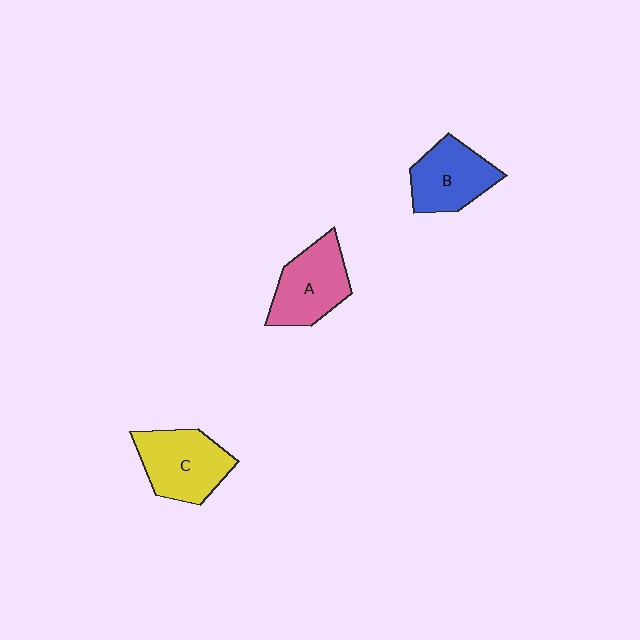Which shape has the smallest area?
Shape B (blue).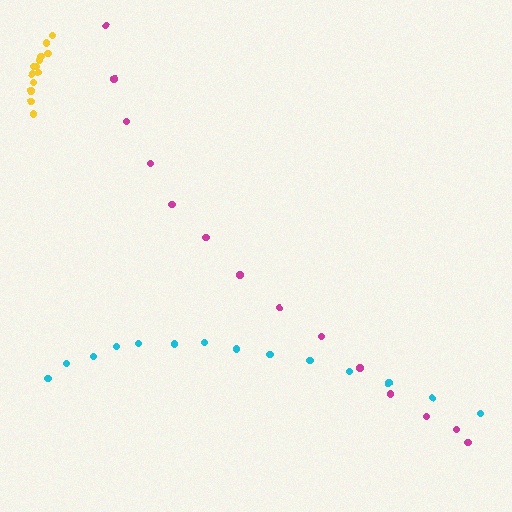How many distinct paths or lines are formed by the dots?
There are 3 distinct paths.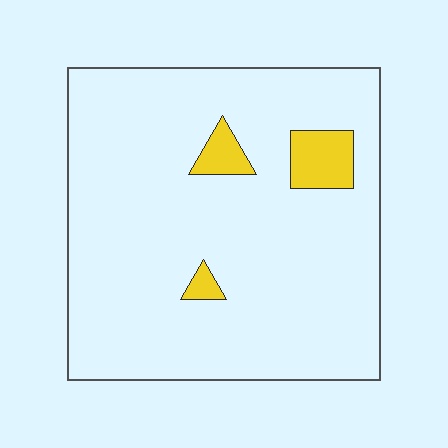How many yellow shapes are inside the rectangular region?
3.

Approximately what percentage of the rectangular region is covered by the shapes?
Approximately 5%.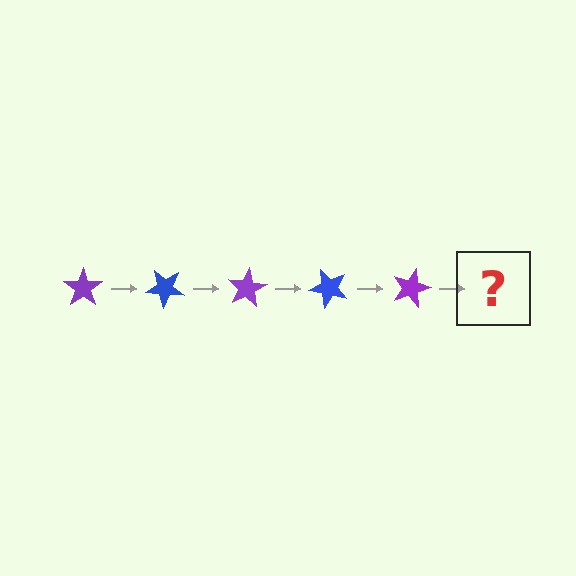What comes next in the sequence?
The next element should be a blue star, rotated 200 degrees from the start.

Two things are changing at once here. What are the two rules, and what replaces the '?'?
The two rules are that it rotates 40 degrees each step and the color cycles through purple and blue. The '?' should be a blue star, rotated 200 degrees from the start.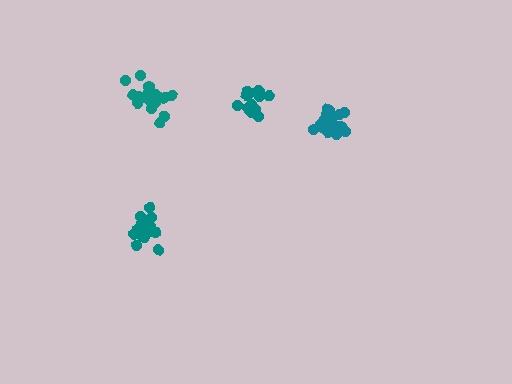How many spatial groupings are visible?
There are 4 spatial groupings.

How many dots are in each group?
Group 1: 15 dots, Group 2: 17 dots, Group 3: 17 dots, Group 4: 19 dots (68 total).